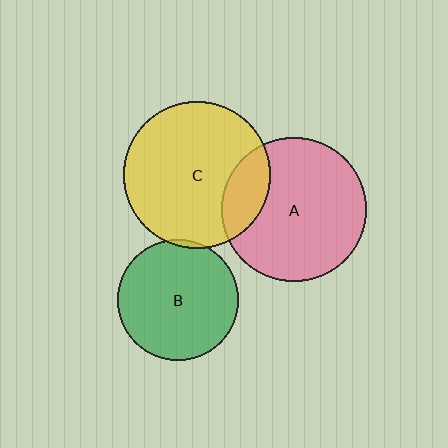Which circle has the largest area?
Circle C (yellow).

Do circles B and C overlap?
Yes.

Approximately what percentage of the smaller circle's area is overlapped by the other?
Approximately 5%.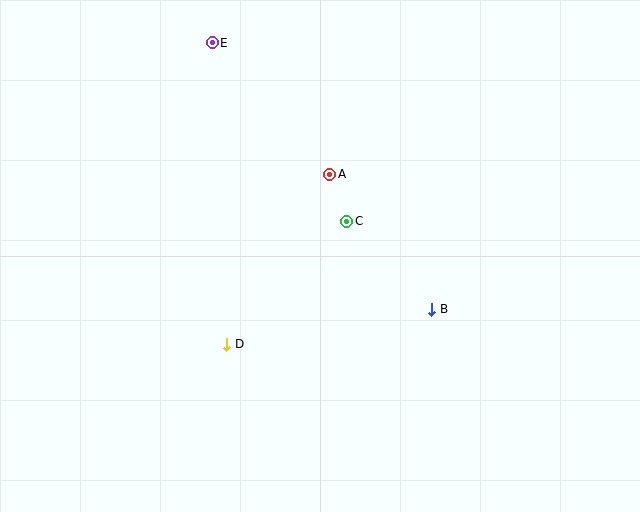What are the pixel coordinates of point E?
Point E is at (212, 43).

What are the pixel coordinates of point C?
Point C is at (347, 221).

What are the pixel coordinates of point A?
Point A is at (330, 174).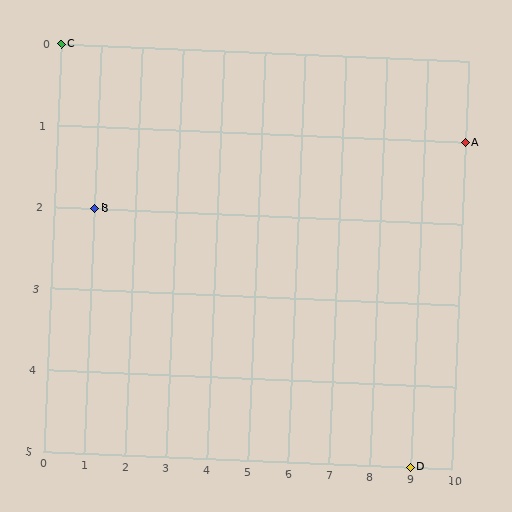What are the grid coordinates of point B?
Point B is at grid coordinates (1, 2).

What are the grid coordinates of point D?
Point D is at grid coordinates (9, 5).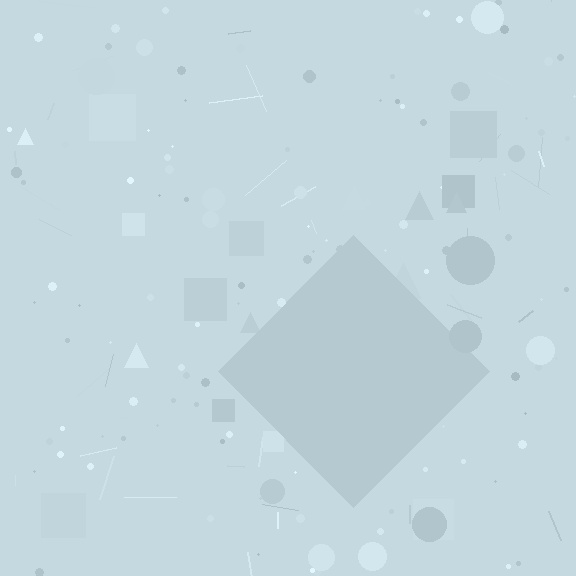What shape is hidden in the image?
A diamond is hidden in the image.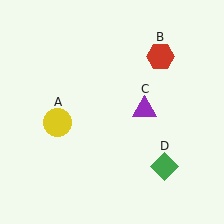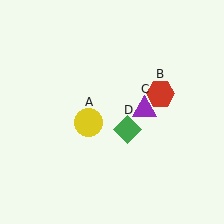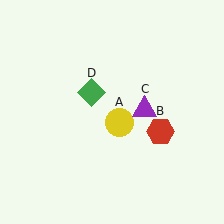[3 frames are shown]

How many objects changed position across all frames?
3 objects changed position: yellow circle (object A), red hexagon (object B), green diamond (object D).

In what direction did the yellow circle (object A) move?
The yellow circle (object A) moved right.